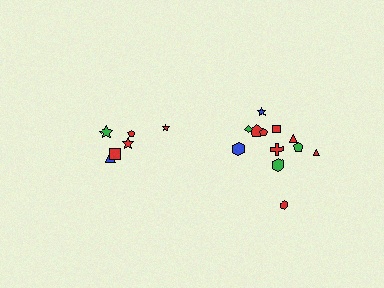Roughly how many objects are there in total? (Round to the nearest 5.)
Roughly 20 objects in total.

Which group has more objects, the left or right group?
The right group.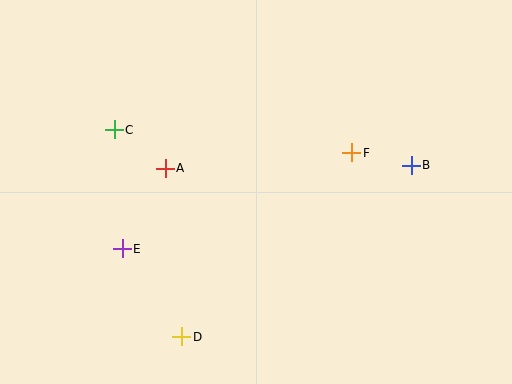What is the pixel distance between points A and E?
The distance between A and E is 91 pixels.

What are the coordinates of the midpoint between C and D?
The midpoint between C and D is at (148, 233).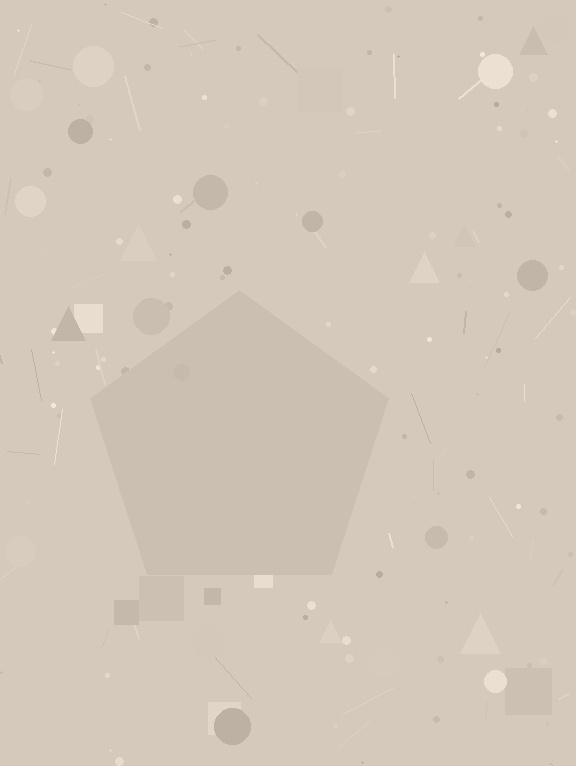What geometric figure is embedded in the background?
A pentagon is embedded in the background.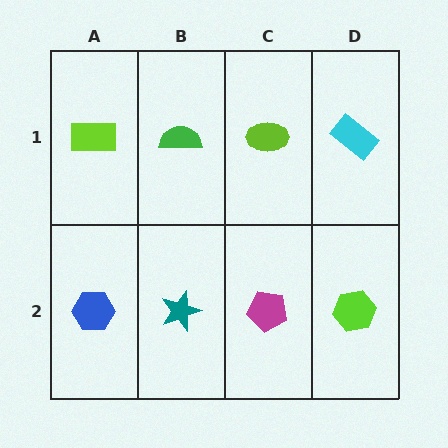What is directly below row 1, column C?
A magenta pentagon.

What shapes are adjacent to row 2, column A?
A lime rectangle (row 1, column A), a teal star (row 2, column B).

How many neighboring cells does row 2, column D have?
2.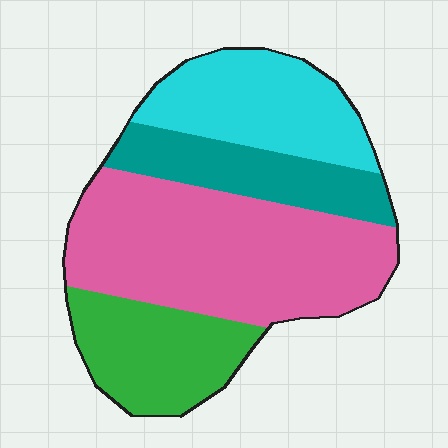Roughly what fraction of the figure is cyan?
Cyan takes up about one fifth (1/5) of the figure.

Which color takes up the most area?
Pink, at roughly 45%.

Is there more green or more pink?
Pink.